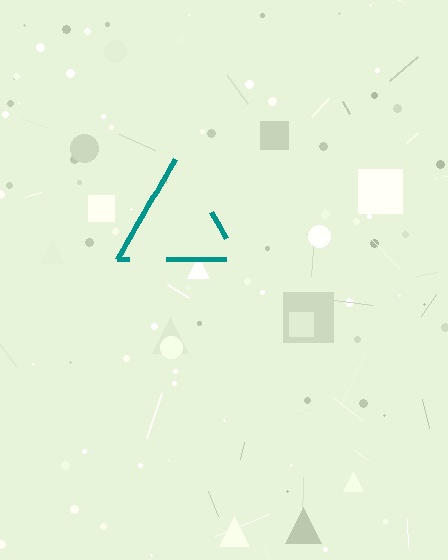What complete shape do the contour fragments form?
The contour fragments form a triangle.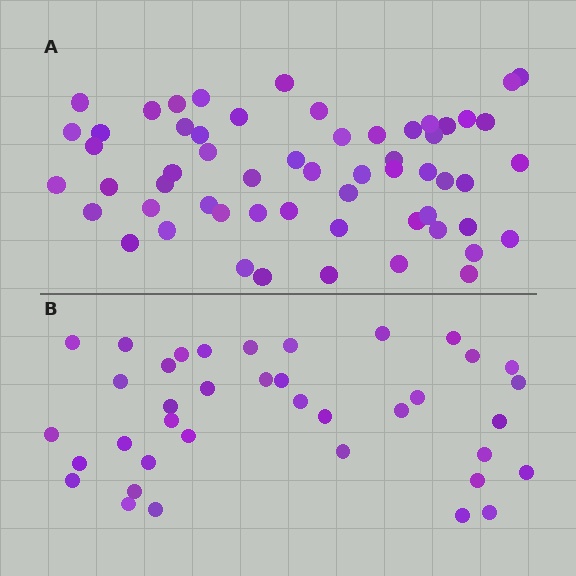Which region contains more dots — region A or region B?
Region A (the top region) has more dots.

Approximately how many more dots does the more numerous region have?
Region A has approximately 20 more dots than region B.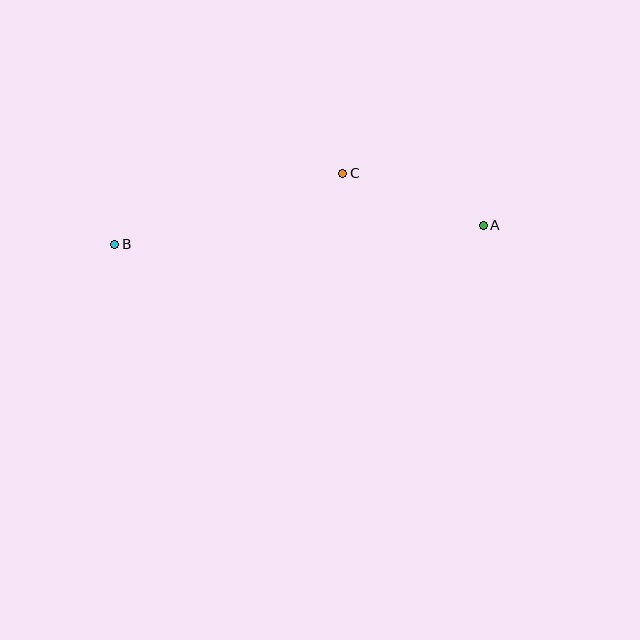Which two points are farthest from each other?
Points A and B are farthest from each other.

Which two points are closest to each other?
Points A and C are closest to each other.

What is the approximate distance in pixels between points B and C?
The distance between B and C is approximately 239 pixels.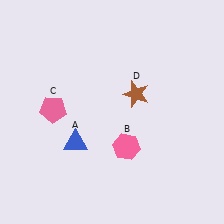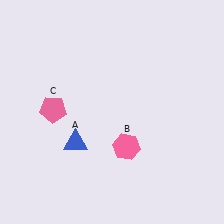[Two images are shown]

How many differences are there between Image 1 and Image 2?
There is 1 difference between the two images.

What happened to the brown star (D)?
The brown star (D) was removed in Image 2. It was in the top-right area of Image 1.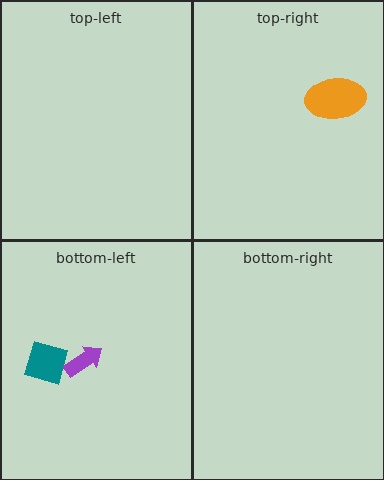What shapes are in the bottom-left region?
The teal diamond, the purple arrow.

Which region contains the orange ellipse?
The top-right region.